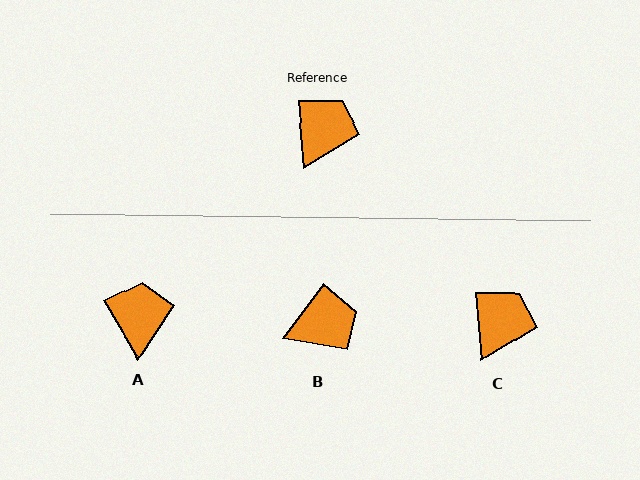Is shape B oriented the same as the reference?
No, it is off by about 41 degrees.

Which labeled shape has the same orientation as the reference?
C.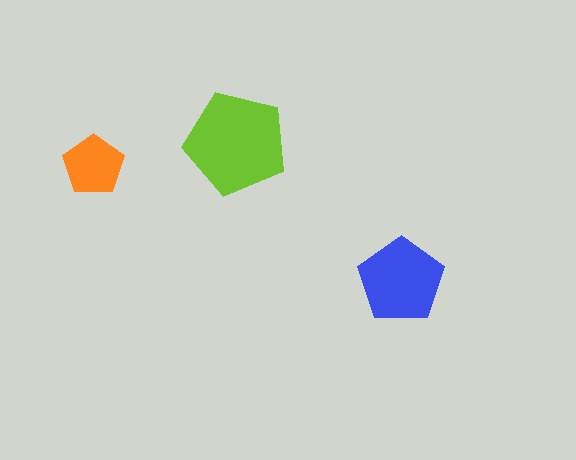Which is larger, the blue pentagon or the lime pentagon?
The lime one.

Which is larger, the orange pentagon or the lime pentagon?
The lime one.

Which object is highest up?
The lime pentagon is topmost.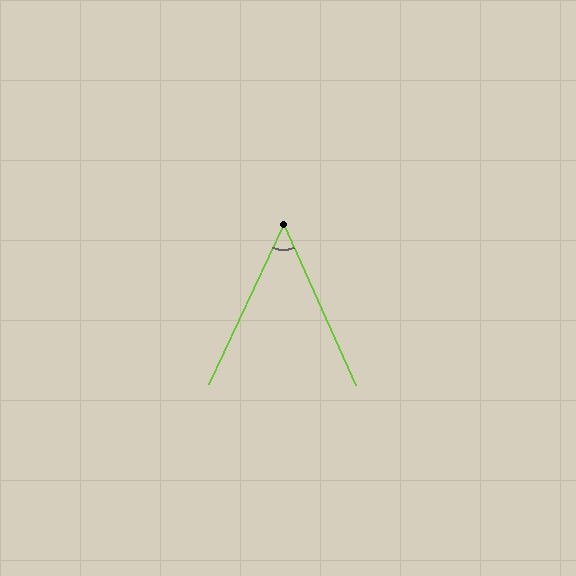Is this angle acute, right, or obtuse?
It is acute.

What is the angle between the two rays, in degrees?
Approximately 49 degrees.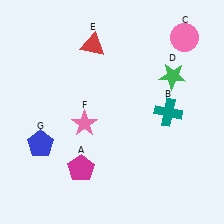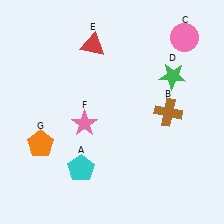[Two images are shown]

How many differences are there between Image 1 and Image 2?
There are 3 differences between the two images.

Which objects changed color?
A changed from magenta to cyan. B changed from teal to brown. G changed from blue to orange.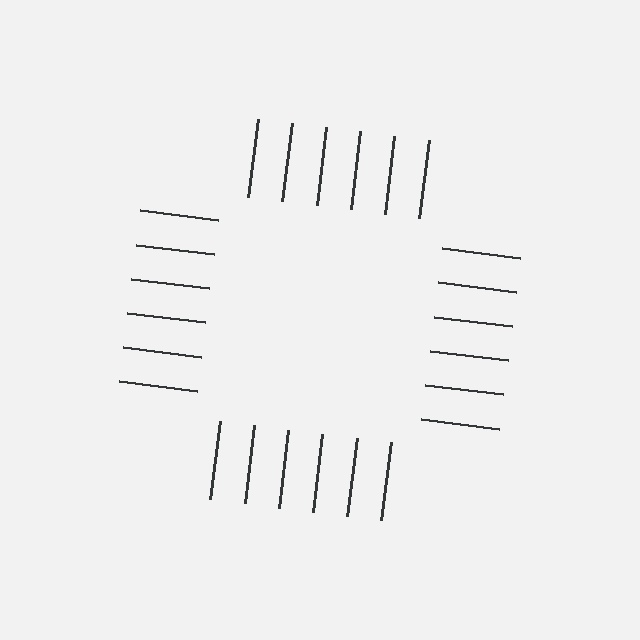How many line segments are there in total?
24 — 6 along each of the 4 edges.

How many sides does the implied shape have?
4 sides — the line-ends trace a square.